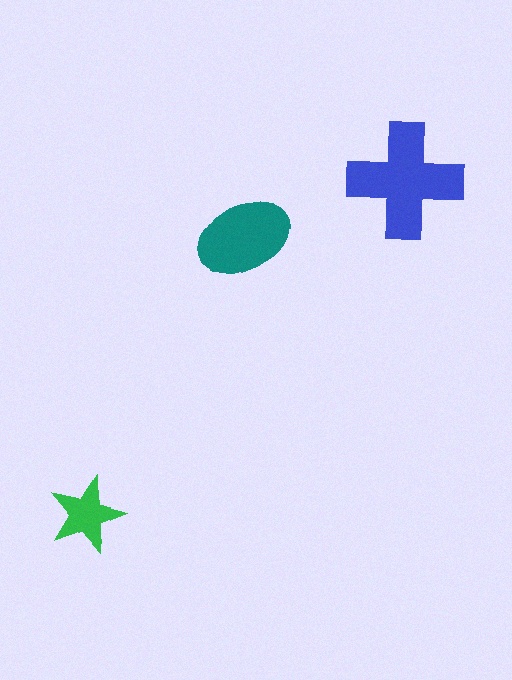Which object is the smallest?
The green star.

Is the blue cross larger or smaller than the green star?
Larger.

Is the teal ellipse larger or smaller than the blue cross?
Smaller.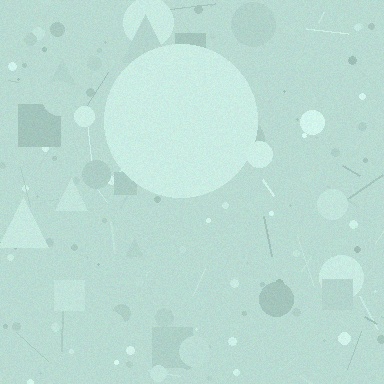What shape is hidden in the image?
A circle is hidden in the image.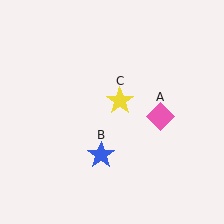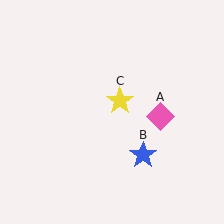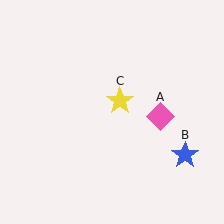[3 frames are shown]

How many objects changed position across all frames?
1 object changed position: blue star (object B).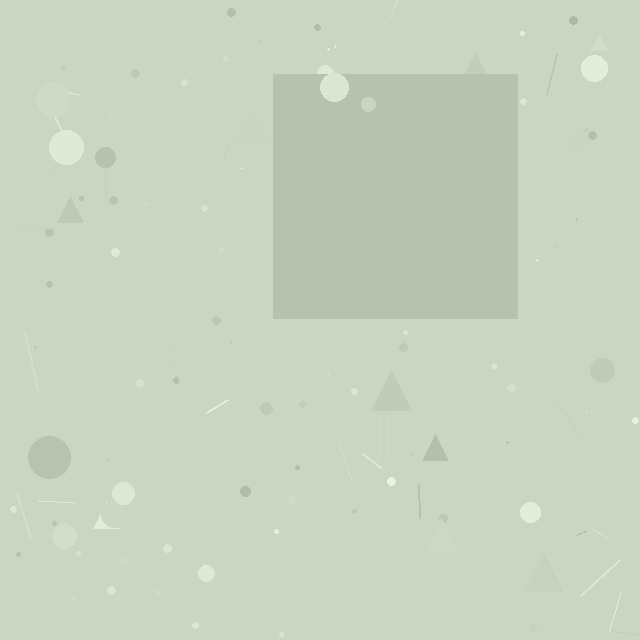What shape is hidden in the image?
A square is hidden in the image.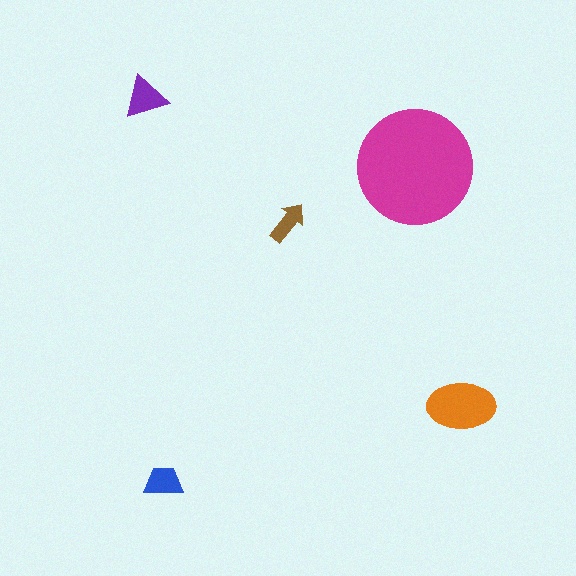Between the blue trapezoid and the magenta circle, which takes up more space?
The magenta circle.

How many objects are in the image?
There are 5 objects in the image.